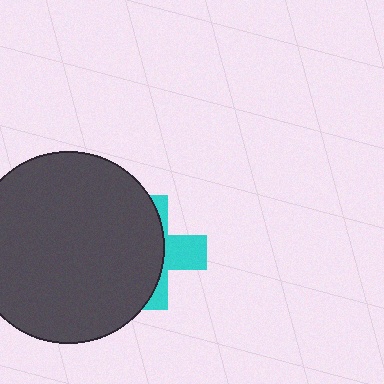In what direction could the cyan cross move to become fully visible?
The cyan cross could move right. That would shift it out from behind the dark gray circle entirely.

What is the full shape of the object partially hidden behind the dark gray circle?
The partially hidden object is a cyan cross.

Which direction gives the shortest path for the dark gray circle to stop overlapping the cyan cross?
Moving left gives the shortest separation.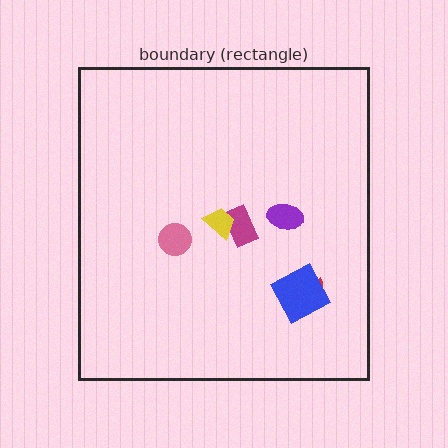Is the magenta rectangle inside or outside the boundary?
Inside.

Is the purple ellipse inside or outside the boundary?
Inside.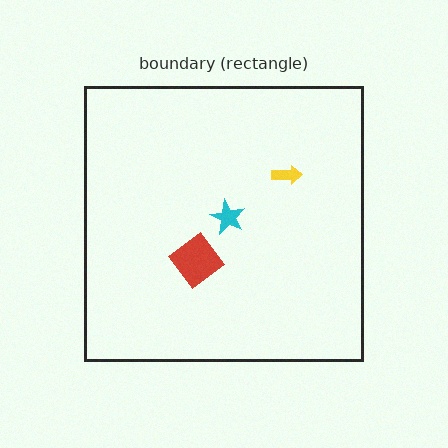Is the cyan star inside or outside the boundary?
Inside.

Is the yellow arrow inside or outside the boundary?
Inside.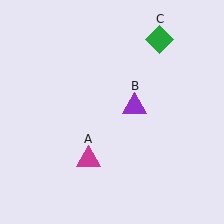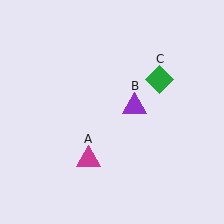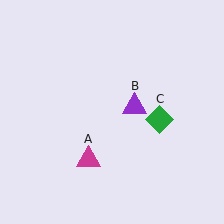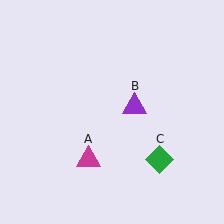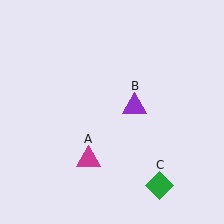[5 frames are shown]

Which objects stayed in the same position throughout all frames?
Magenta triangle (object A) and purple triangle (object B) remained stationary.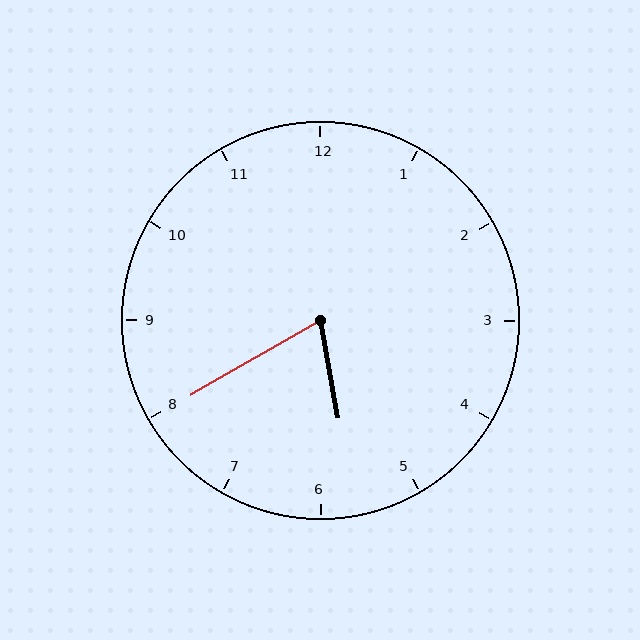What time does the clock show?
5:40.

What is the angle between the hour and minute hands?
Approximately 70 degrees.